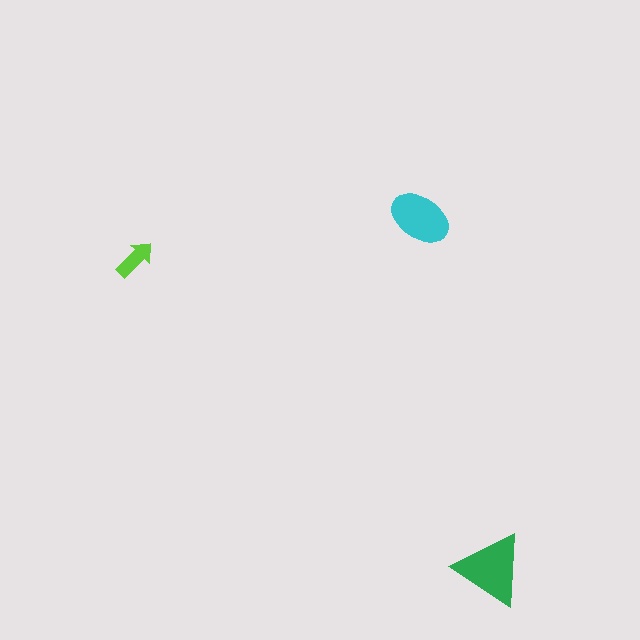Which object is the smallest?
The lime arrow.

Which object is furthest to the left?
The lime arrow is leftmost.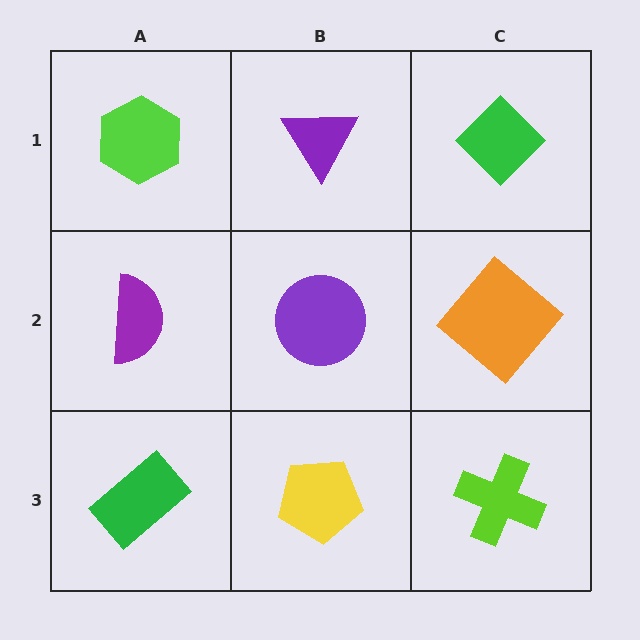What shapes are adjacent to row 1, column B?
A purple circle (row 2, column B), a lime hexagon (row 1, column A), a green diamond (row 1, column C).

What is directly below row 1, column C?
An orange diamond.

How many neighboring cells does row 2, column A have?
3.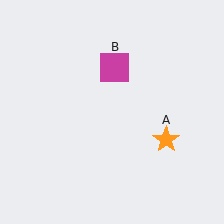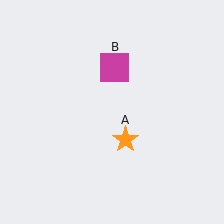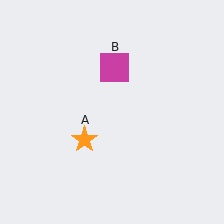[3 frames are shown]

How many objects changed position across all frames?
1 object changed position: orange star (object A).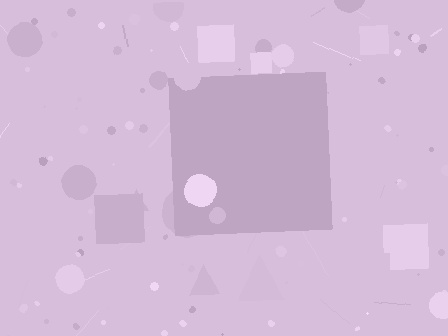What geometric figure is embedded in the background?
A square is embedded in the background.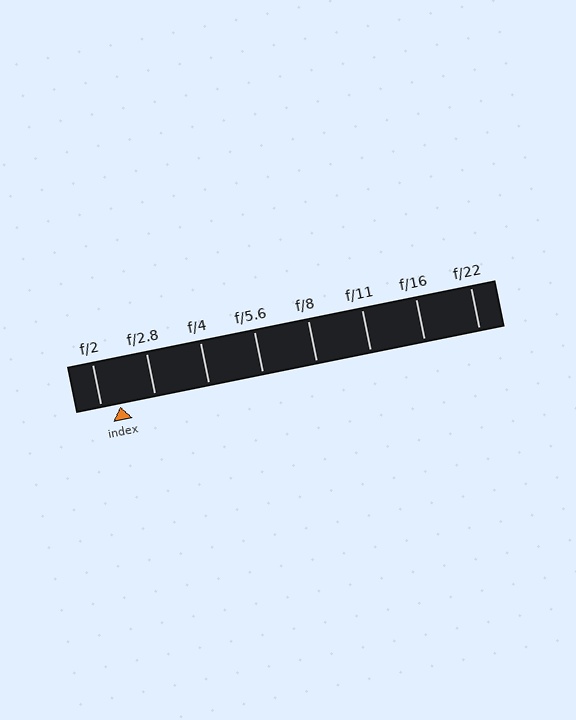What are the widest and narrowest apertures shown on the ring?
The widest aperture shown is f/2 and the narrowest is f/22.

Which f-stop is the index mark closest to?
The index mark is closest to f/2.